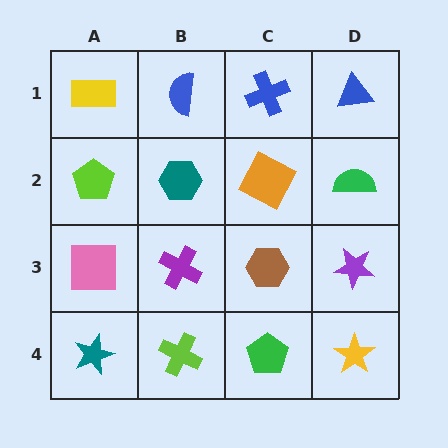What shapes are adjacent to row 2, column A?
A yellow rectangle (row 1, column A), a pink square (row 3, column A), a teal hexagon (row 2, column B).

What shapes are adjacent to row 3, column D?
A green semicircle (row 2, column D), a yellow star (row 4, column D), a brown hexagon (row 3, column C).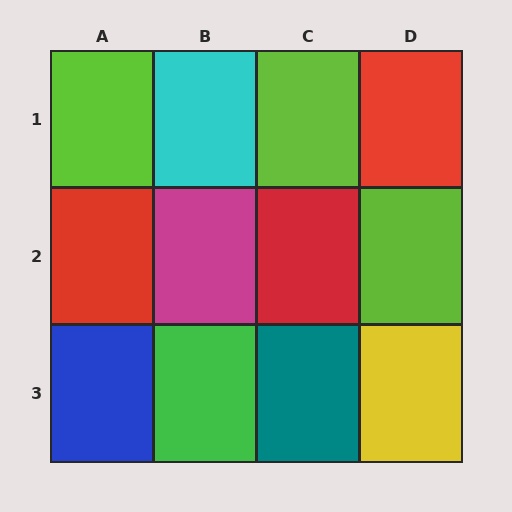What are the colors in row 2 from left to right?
Red, magenta, red, lime.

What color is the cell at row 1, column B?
Cyan.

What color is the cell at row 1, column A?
Lime.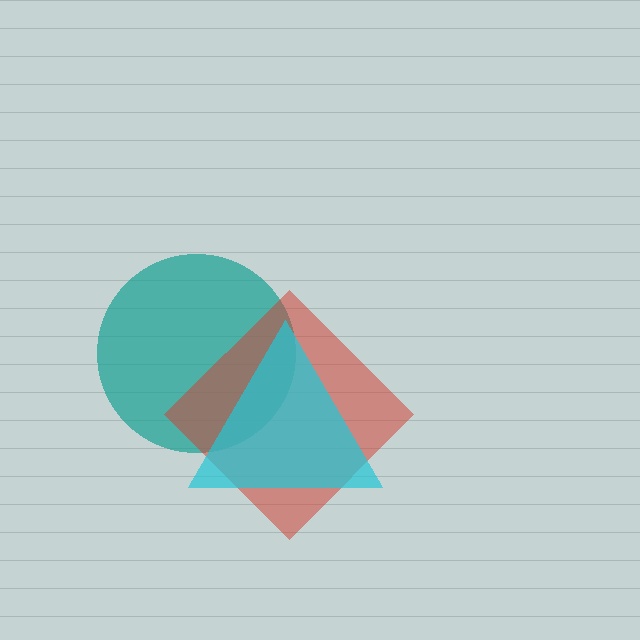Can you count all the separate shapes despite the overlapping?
Yes, there are 3 separate shapes.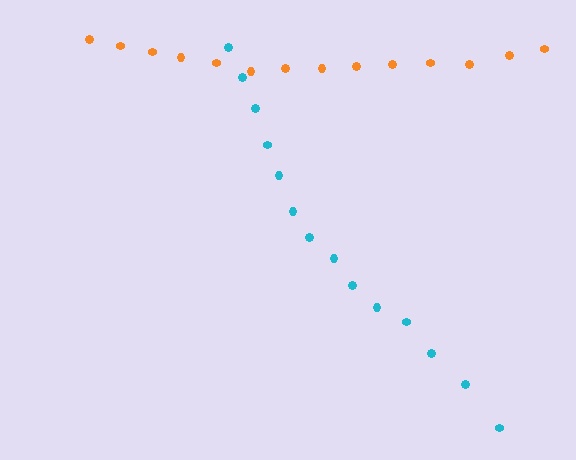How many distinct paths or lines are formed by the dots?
There are 2 distinct paths.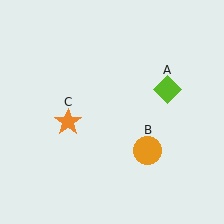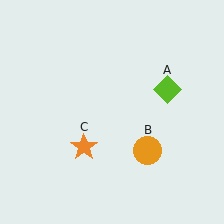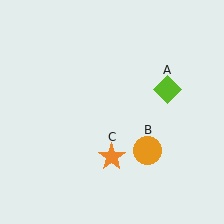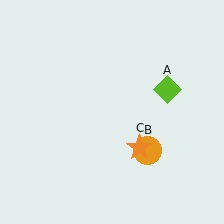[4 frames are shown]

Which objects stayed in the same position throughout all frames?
Lime diamond (object A) and orange circle (object B) remained stationary.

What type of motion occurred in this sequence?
The orange star (object C) rotated counterclockwise around the center of the scene.